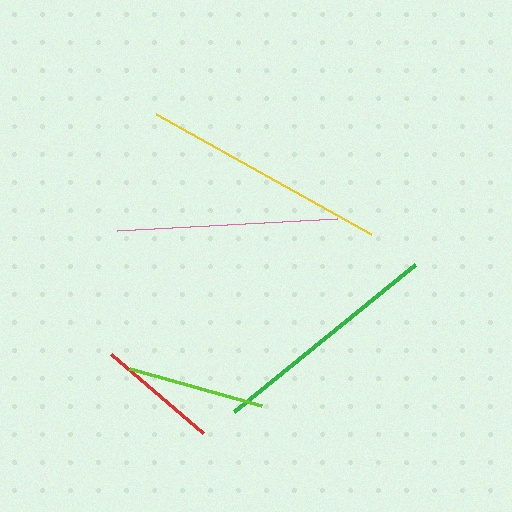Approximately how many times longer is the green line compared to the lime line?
The green line is approximately 1.7 times the length of the lime line.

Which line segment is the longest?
The yellow line is the longest at approximately 246 pixels.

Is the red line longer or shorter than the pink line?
The pink line is longer than the red line.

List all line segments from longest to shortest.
From longest to shortest: yellow, green, pink, lime, red.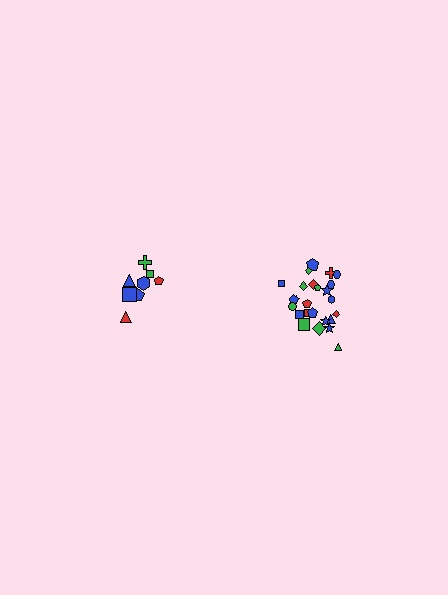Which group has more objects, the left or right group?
The right group.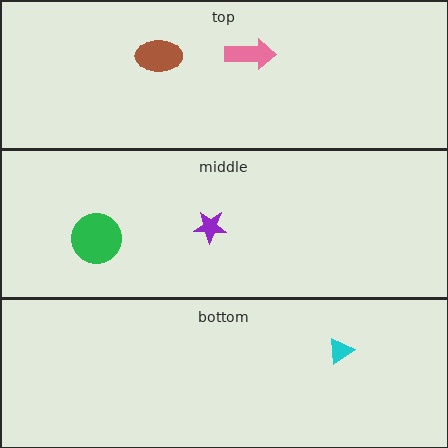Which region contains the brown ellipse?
The top region.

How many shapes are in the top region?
2.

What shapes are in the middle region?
The purple star, the green circle.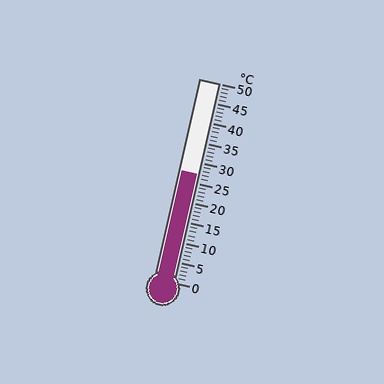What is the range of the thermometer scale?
The thermometer scale ranges from 0°C to 50°C.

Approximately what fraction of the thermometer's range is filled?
The thermometer is filled to approximately 55% of its range.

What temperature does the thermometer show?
The thermometer shows approximately 27°C.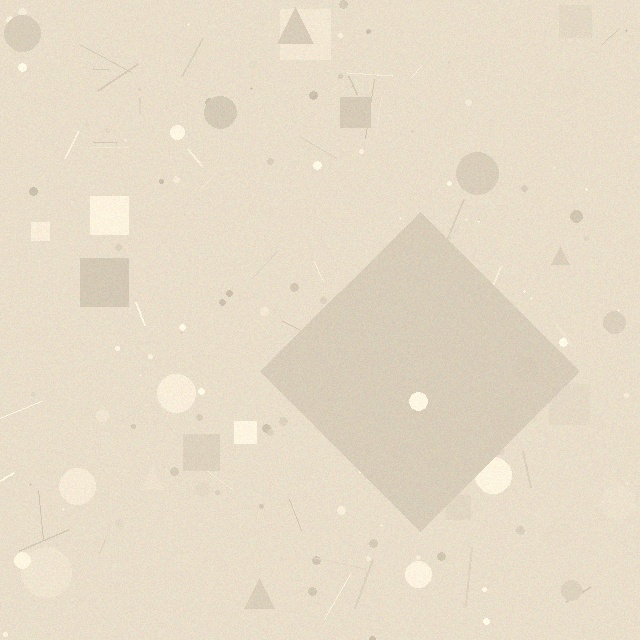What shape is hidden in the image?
A diamond is hidden in the image.